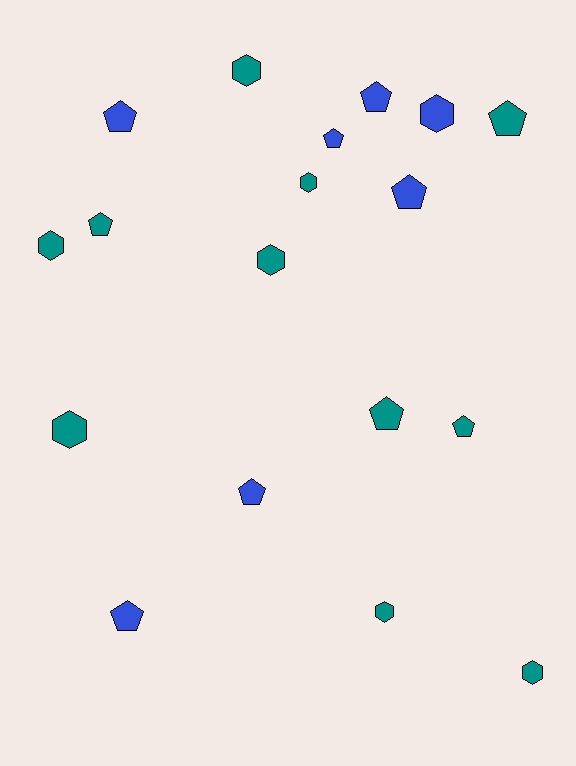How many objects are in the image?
There are 18 objects.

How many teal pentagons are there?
There are 4 teal pentagons.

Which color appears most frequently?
Teal, with 11 objects.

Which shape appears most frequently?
Pentagon, with 10 objects.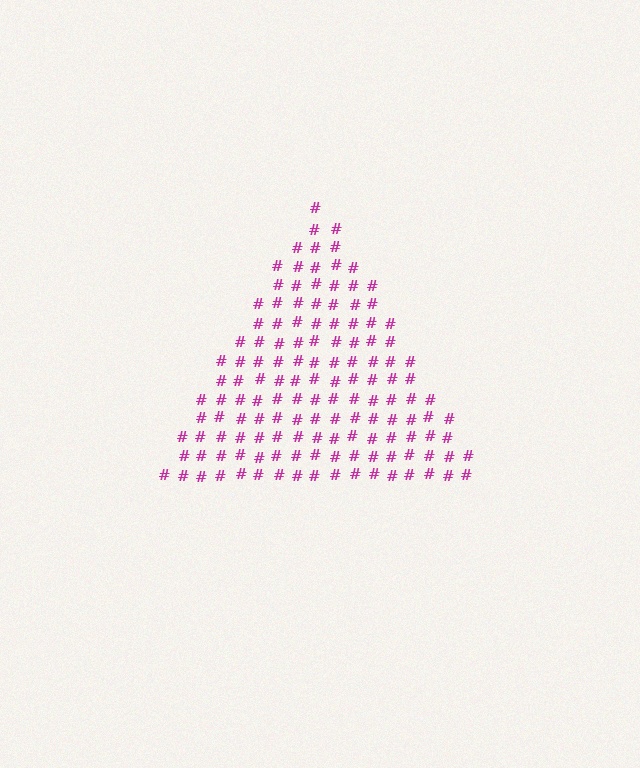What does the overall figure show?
The overall figure shows a triangle.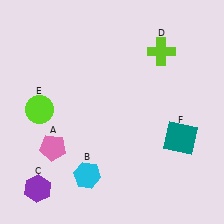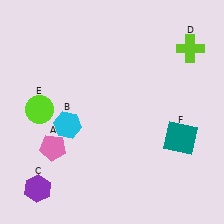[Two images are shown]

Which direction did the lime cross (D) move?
The lime cross (D) moved right.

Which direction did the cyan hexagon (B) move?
The cyan hexagon (B) moved up.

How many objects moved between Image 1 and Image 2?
2 objects moved between the two images.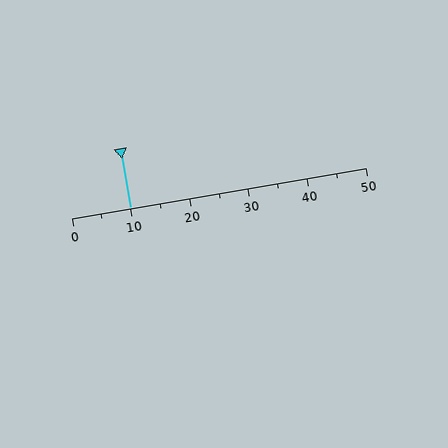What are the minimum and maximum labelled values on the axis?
The axis runs from 0 to 50.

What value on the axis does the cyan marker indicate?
The marker indicates approximately 10.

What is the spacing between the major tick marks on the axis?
The major ticks are spaced 10 apart.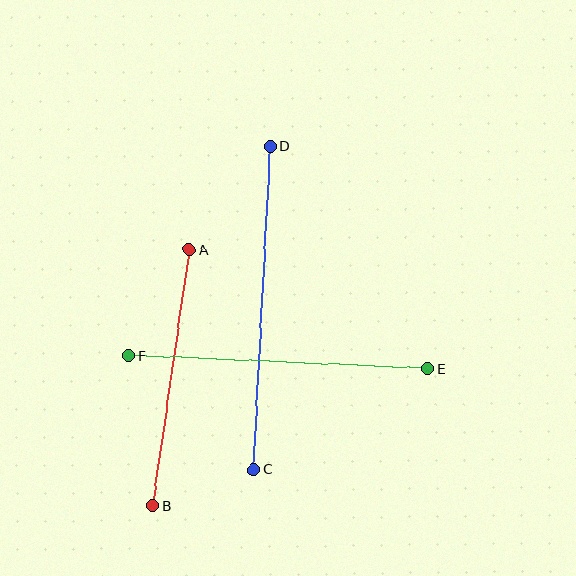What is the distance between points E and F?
The distance is approximately 299 pixels.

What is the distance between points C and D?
The distance is approximately 323 pixels.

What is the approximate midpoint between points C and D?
The midpoint is at approximately (262, 308) pixels.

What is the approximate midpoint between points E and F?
The midpoint is at approximately (278, 362) pixels.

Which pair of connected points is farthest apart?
Points C and D are farthest apart.